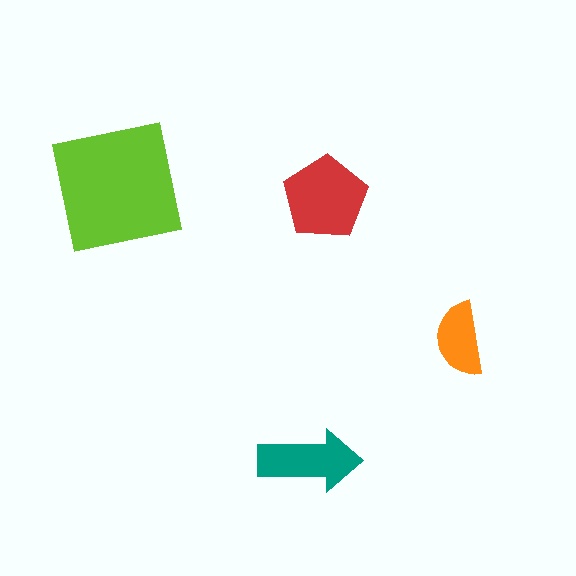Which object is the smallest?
The orange semicircle.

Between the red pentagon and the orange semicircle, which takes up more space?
The red pentagon.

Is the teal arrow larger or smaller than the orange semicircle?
Larger.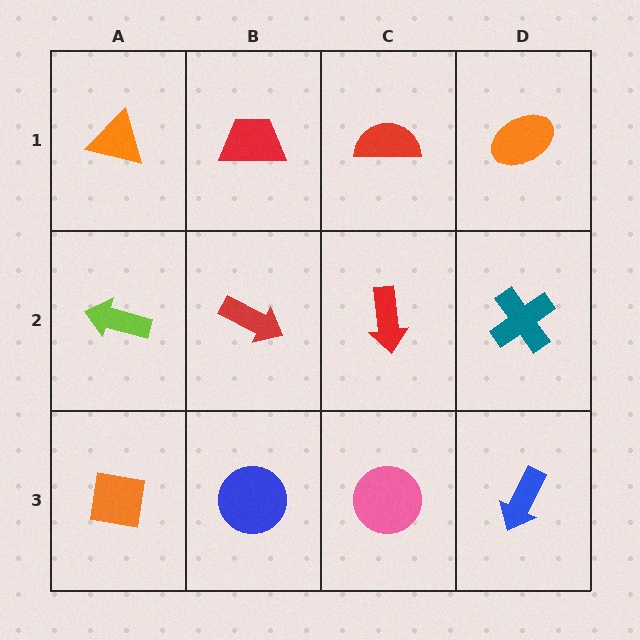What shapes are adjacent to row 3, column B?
A red arrow (row 2, column B), an orange square (row 3, column A), a pink circle (row 3, column C).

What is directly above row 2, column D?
An orange ellipse.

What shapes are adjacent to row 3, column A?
A lime arrow (row 2, column A), a blue circle (row 3, column B).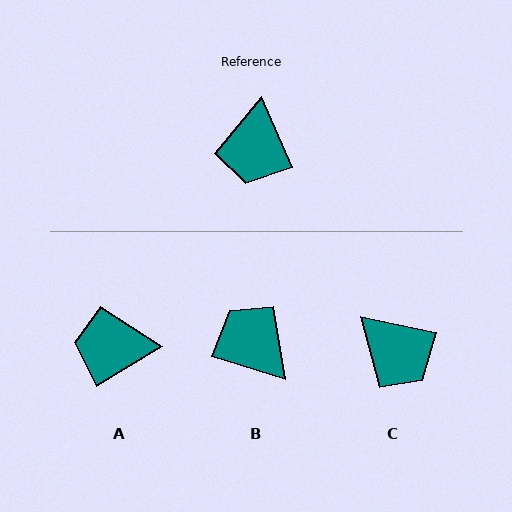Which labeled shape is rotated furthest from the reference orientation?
B, about 131 degrees away.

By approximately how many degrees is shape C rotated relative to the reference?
Approximately 54 degrees counter-clockwise.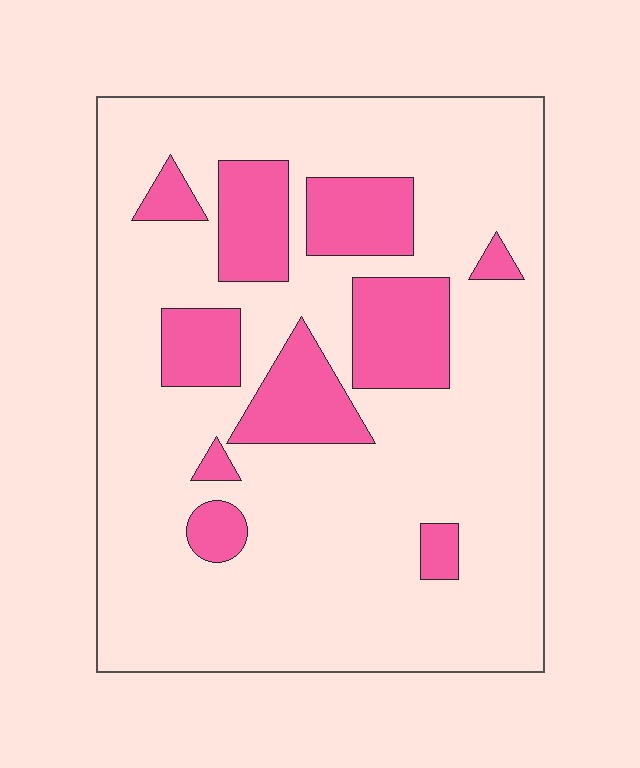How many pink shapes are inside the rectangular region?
10.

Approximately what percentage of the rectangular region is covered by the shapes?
Approximately 20%.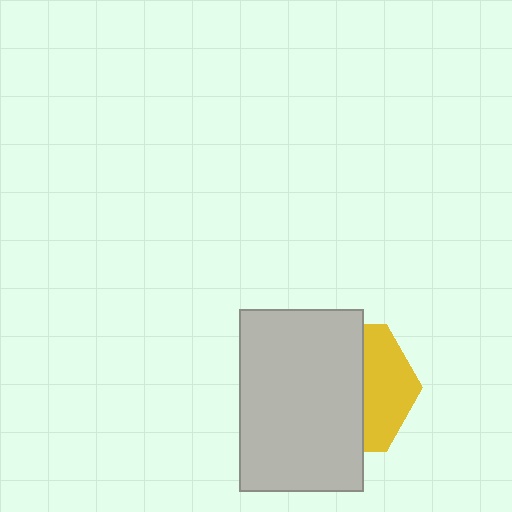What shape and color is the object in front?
The object in front is a light gray rectangle.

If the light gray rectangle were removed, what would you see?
You would see the complete yellow hexagon.